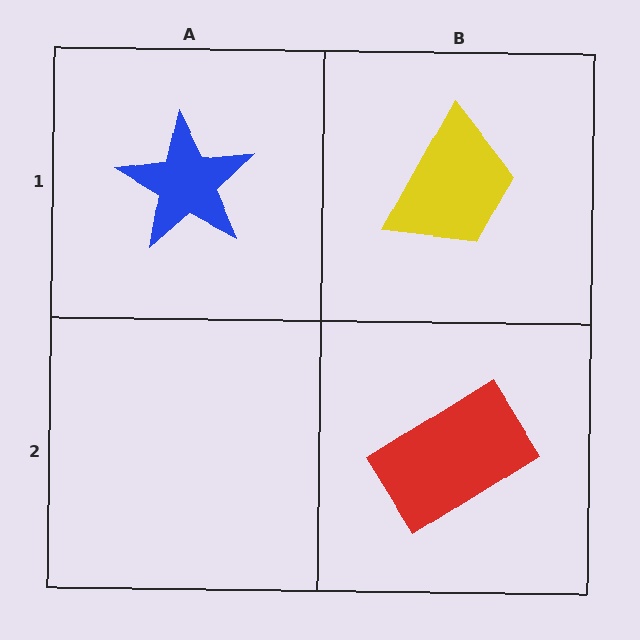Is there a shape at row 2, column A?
No, that cell is empty.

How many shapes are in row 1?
2 shapes.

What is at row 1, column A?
A blue star.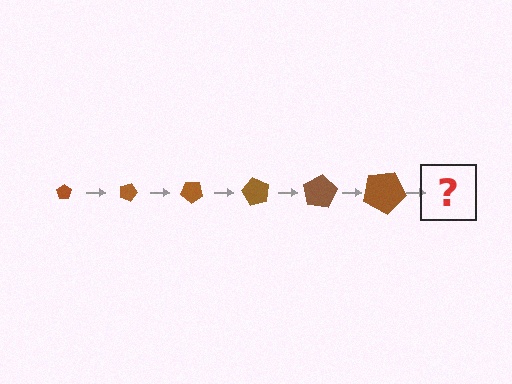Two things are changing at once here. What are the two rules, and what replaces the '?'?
The two rules are that the pentagon grows larger each step and it rotates 20 degrees each step. The '?' should be a pentagon, larger than the previous one and rotated 120 degrees from the start.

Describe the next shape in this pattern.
It should be a pentagon, larger than the previous one and rotated 120 degrees from the start.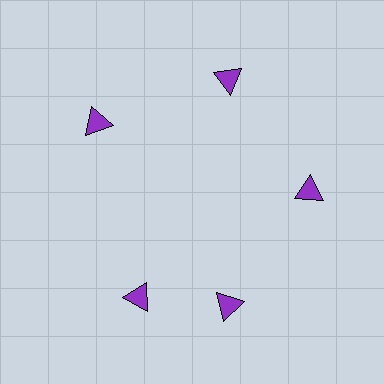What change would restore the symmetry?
The symmetry would be restored by rotating it back into even spacing with its neighbors so that all 5 triangles sit at equal angles and equal distance from the center.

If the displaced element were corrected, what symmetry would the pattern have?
It would have 5-fold rotational symmetry — the pattern would map onto itself every 72 degrees.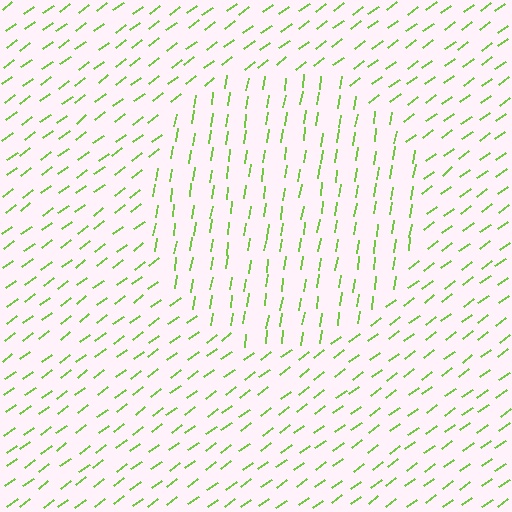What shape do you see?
I see a circle.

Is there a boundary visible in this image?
Yes, there is a texture boundary formed by a change in line orientation.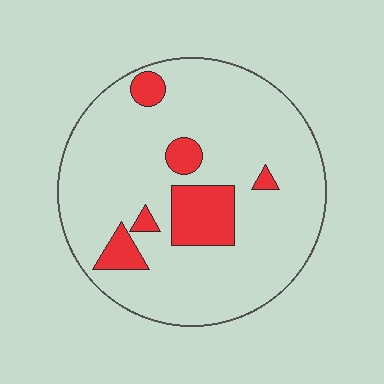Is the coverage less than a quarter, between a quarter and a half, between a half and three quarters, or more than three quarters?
Less than a quarter.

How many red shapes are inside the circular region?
6.